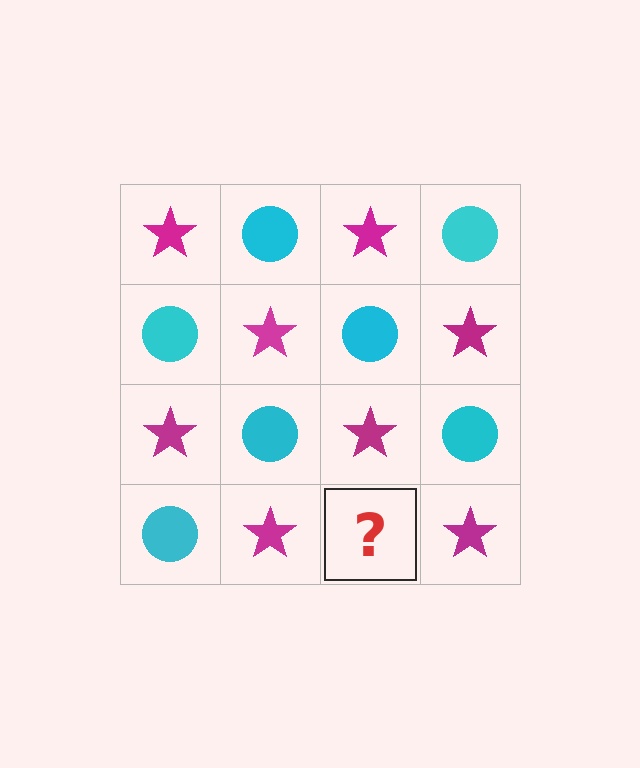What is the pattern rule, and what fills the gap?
The rule is that it alternates magenta star and cyan circle in a checkerboard pattern. The gap should be filled with a cyan circle.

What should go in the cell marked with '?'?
The missing cell should contain a cyan circle.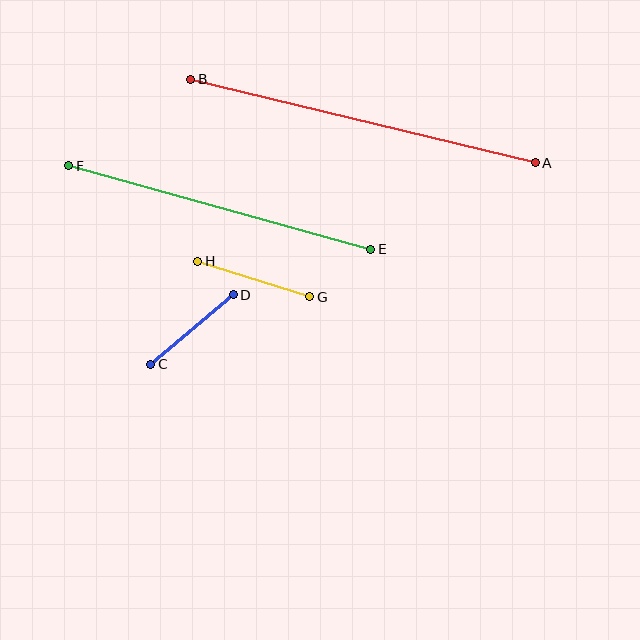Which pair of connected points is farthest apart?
Points A and B are farthest apart.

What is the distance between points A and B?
The distance is approximately 355 pixels.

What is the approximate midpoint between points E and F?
The midpoint is at approximately (220, 208) pixels.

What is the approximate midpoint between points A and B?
The midpoint is at approximately (363, 121) pixels.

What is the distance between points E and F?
The distance is approximately 313 pixels.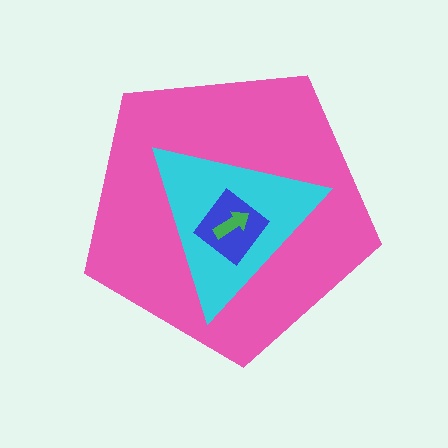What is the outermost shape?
The pink pentagon.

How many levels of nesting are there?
4.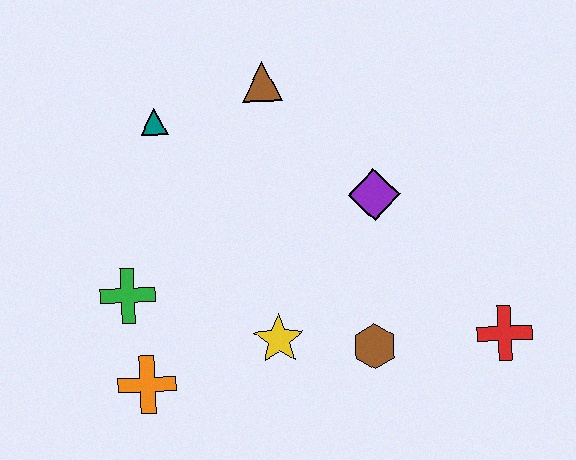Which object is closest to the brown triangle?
The teal triangle is closest to the brown triangle.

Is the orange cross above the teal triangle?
No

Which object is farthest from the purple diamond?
The orange cross is farthest from the purple diamond.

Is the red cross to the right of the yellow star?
Yes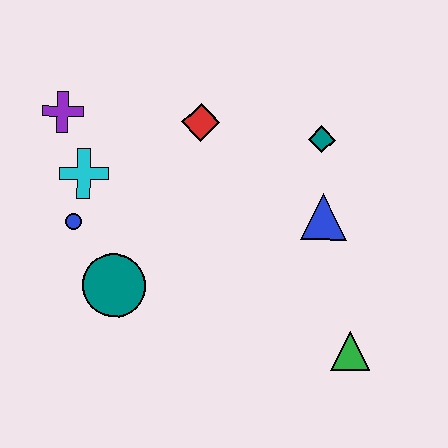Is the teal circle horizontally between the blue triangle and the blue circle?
Yes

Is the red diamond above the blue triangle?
Yes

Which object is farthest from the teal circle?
The teal diamond is farthest from the teal circle.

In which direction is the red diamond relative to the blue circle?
The red diamond is to the right of the blue circle.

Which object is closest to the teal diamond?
The blue triangle is closest to the teal diamond.